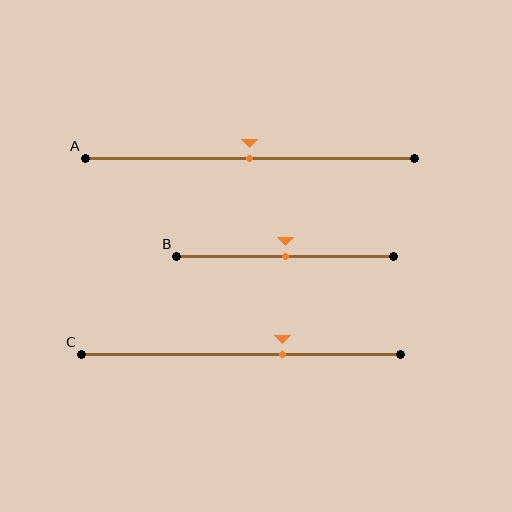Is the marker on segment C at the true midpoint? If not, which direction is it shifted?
No, the marker on segment C is shifted to the right by about 13% of the segment length.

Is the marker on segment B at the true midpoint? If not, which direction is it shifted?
Yes, the marker on segment B is at the true midpoint.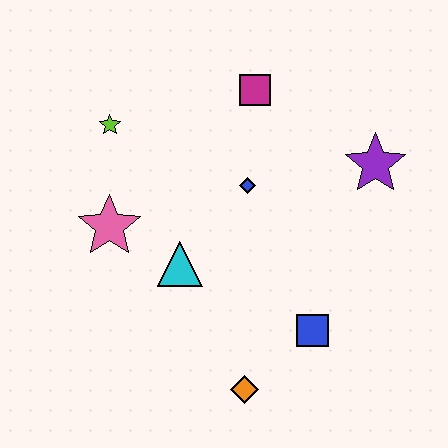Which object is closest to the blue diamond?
The magenta square is closest to the blue diamond.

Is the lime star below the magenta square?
Yes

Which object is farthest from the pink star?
The purple star is farthest from the pink star.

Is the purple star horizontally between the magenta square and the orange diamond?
No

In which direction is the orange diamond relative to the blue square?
The orange diamond is to the left of the blue square.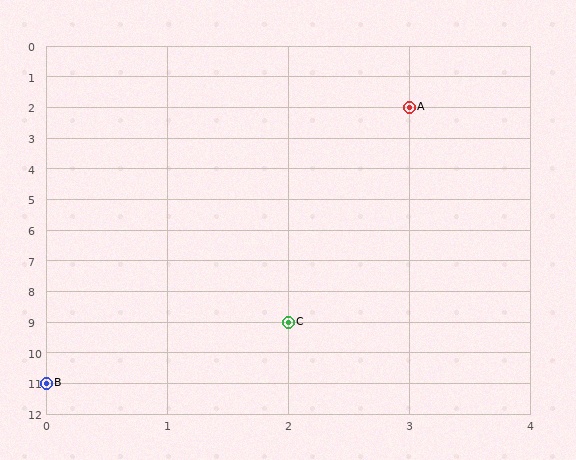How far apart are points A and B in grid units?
Points A and B are 3 columns and 9 rows apart (about 9.5 grid units diagonally).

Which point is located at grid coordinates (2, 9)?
Point C is at (2, 9).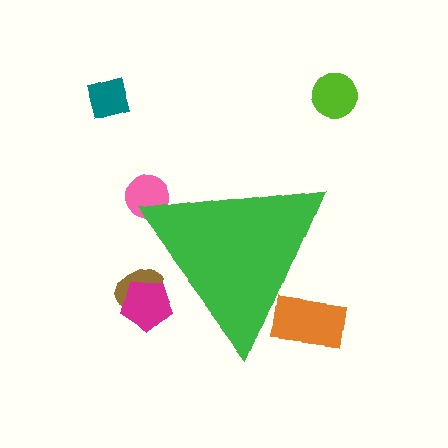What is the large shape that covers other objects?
A green triangle.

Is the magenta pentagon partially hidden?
Yes, the magenta pentagon is partially hidden behind the green triangle.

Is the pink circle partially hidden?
Yes, the pink circle is partially hidden behind the green triangle.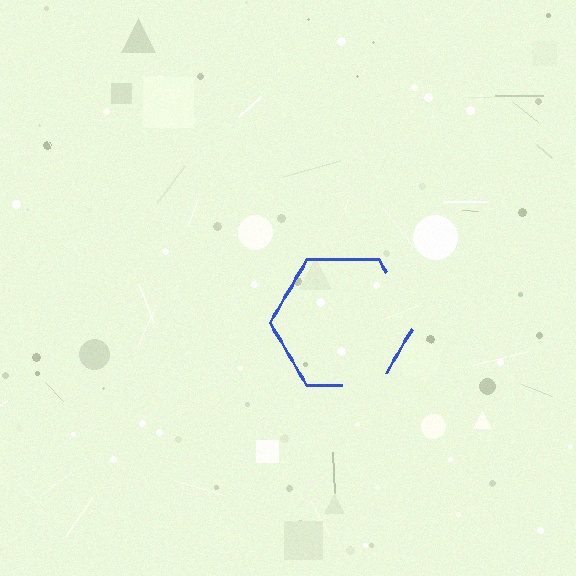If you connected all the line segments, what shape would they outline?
They would outline a hexagon.